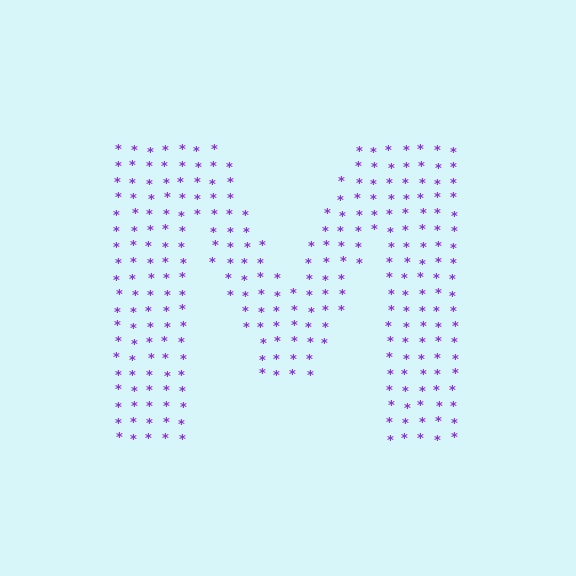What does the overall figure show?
The overall figure shows the letter M.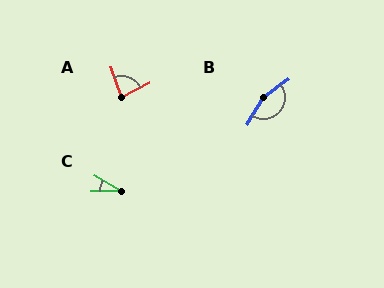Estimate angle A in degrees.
Approximately 81 degrees.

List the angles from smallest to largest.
C (31°), A (81°), B (158°).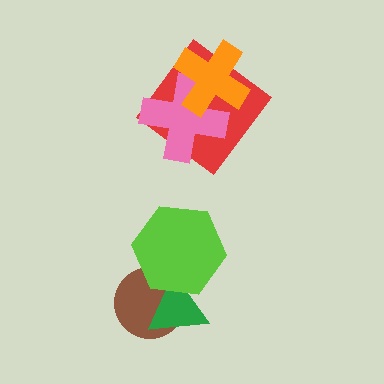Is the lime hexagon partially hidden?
No, no other shape covers it.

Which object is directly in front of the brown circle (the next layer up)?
The green triangle is directly in front of the brown circle.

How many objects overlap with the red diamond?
2 objects overlap with the red diamond.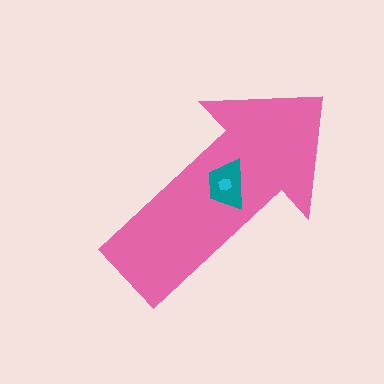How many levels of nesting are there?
3.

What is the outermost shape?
The pink arrow.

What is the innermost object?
The cyan hexagon.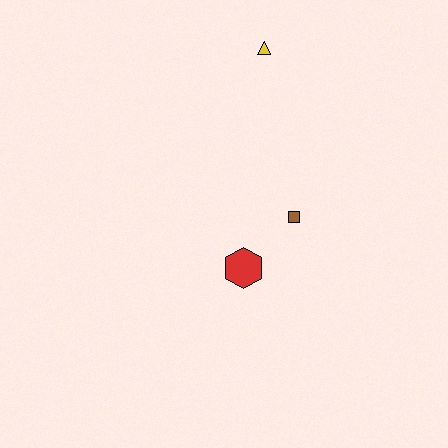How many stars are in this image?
There are no stars.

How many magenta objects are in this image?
There are no magenta objects.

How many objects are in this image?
There are 3 objects.